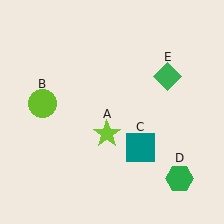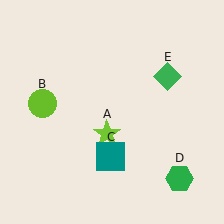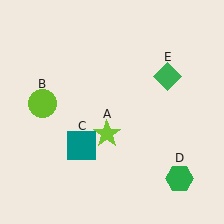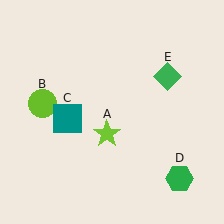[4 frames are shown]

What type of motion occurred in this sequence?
The teal square (object C) rotated clockwise around the center of the scene.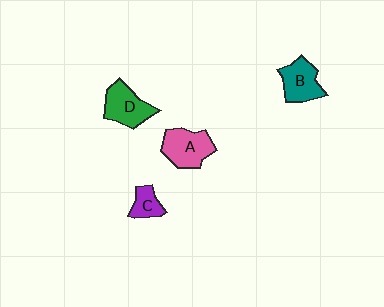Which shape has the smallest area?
Shape C (purple).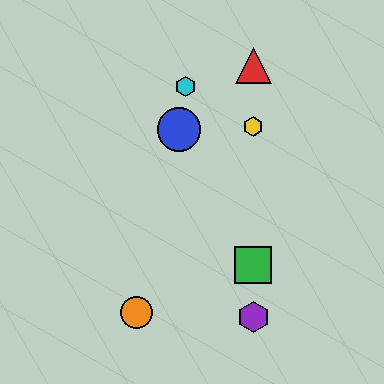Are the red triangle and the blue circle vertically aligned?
No, the red triangle is at x≈253 and the blue circle is at x≈179.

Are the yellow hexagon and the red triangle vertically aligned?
Yes, both are at x≈253.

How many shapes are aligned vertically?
4 shapes (the red triangle, the green square, the yellow hexagon, the purple hexagon) are aligned vertically.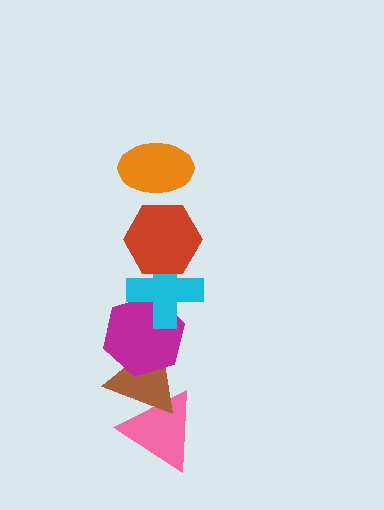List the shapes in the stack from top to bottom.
From top to bottom: the orange ellipse, the red hexagon, the cyan cross, the magenta hexagon, the brown triangle, the pink triangle.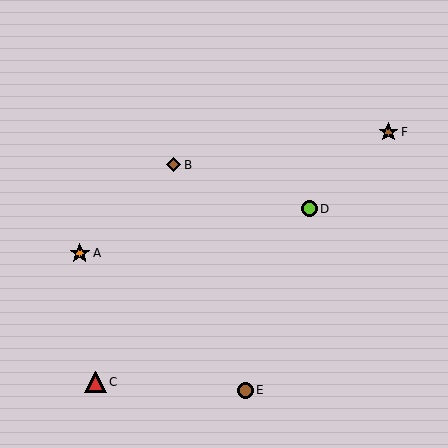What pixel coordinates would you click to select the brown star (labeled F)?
Click at (388, 132) to select the brown star F.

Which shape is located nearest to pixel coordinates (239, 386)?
The brown circle (labeled E) at (246, 390) is nearest to that location.